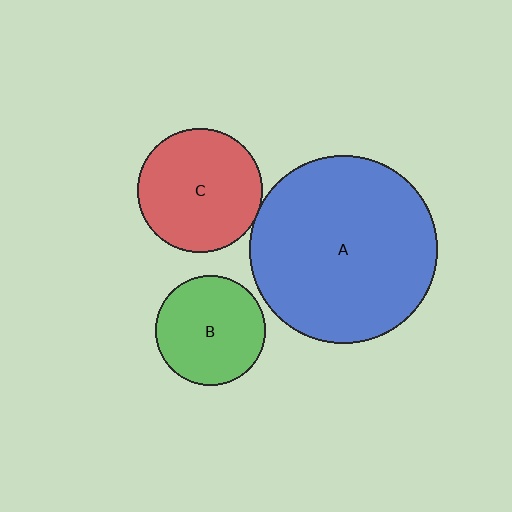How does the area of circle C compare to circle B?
Approximately 1.3 times.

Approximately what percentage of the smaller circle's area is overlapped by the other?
Approximately 5%.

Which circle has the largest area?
Circle A (blue).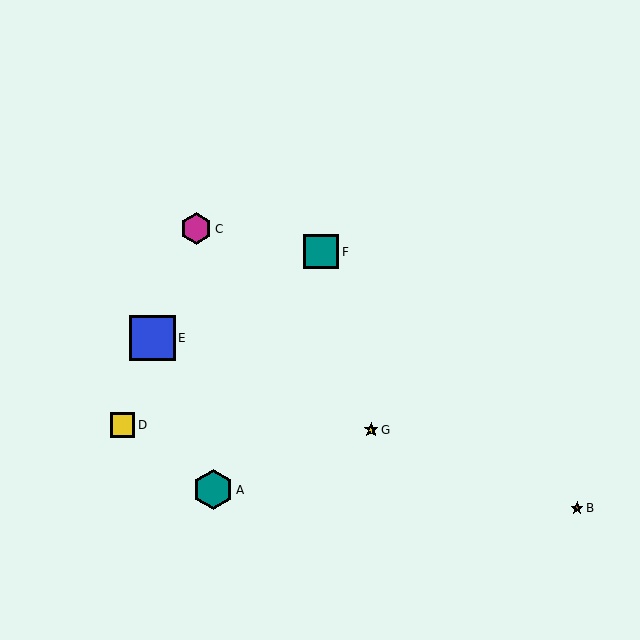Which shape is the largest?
The blue square (labeled E) is the largest.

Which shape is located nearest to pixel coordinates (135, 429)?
The yellow square (labeled D) at (123, 425) is nearest to that location.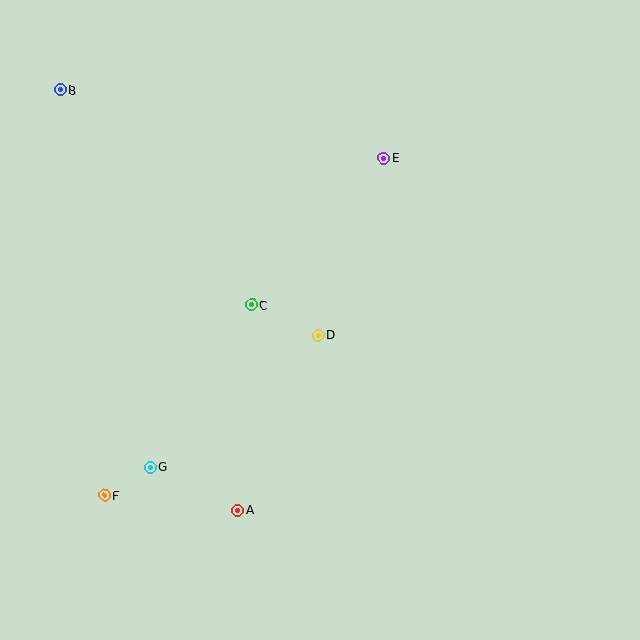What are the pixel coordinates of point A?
Point A is at (238, 510).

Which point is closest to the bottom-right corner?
Point A is closest to the bottom-right corner.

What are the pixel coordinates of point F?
Point F is at (105, 495).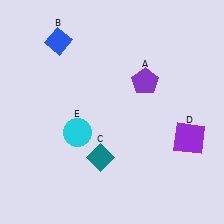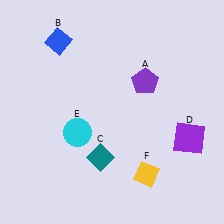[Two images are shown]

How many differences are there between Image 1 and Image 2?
There is 1 difference between the two images.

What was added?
A yellow diamond (F) was added in Image 2.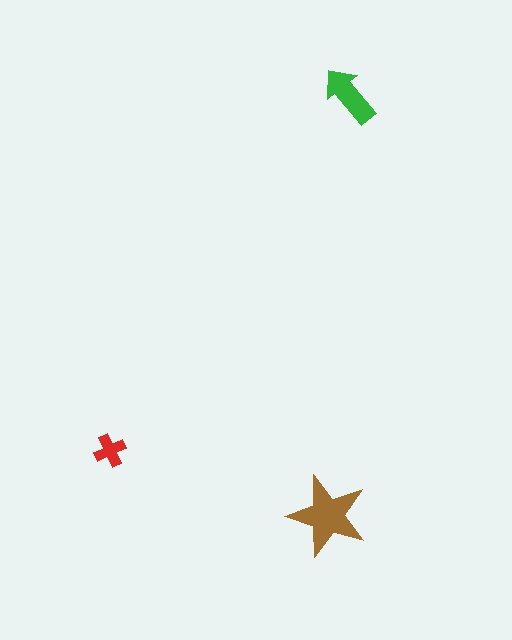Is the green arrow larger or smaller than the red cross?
Larger.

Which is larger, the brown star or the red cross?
The brown star.